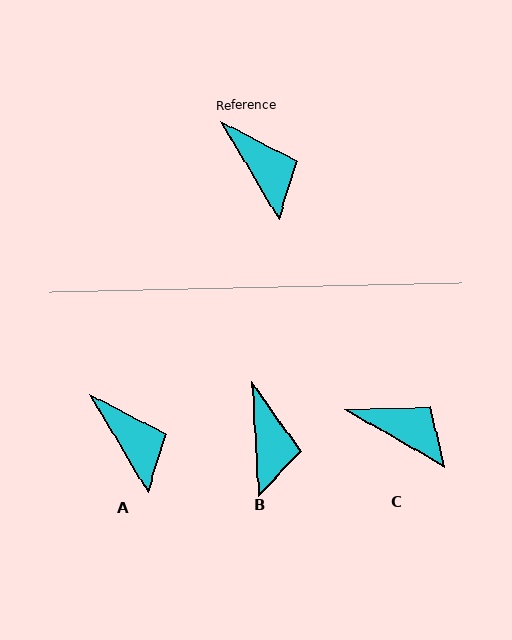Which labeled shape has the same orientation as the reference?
A.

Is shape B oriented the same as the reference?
No, it is off by about 28 degrees.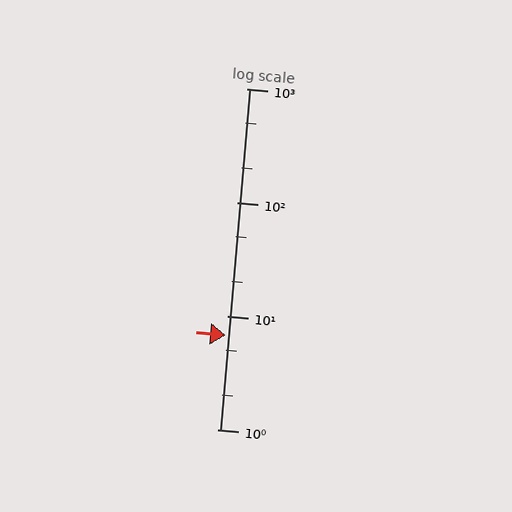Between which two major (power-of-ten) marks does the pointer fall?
The pointer is between 1 and 10.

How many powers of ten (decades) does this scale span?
The scale spans 3 decades, from 1 to 1000.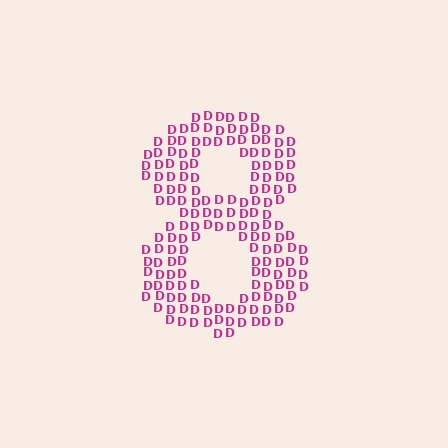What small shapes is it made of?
It is made of small letter D's.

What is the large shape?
The large shape is the digit 8.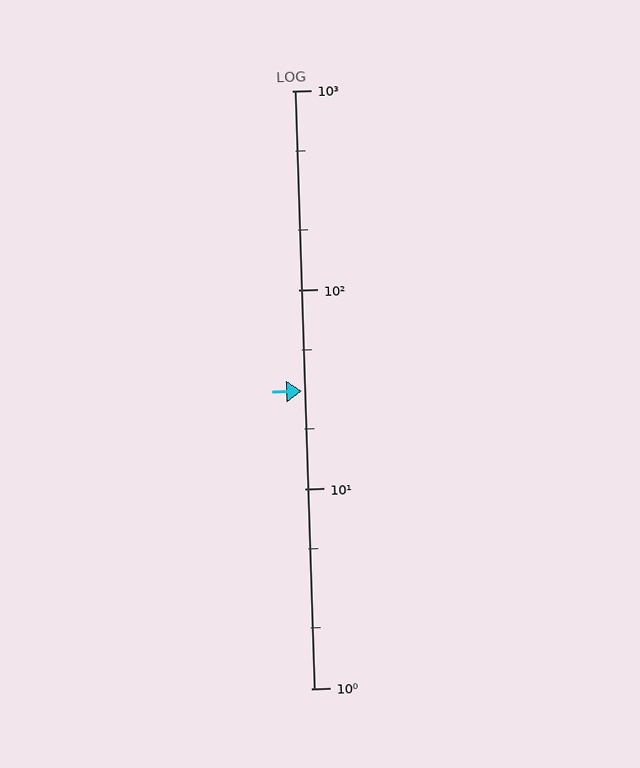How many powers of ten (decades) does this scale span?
The scale spans 3 decades, from 1 to 1000.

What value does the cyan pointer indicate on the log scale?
The pointer indicates approximately 31.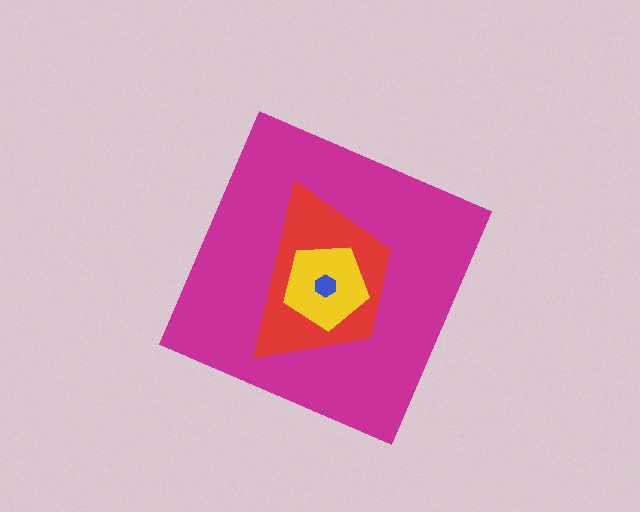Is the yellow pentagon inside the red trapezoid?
Yes.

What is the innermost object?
The blue hexagon.